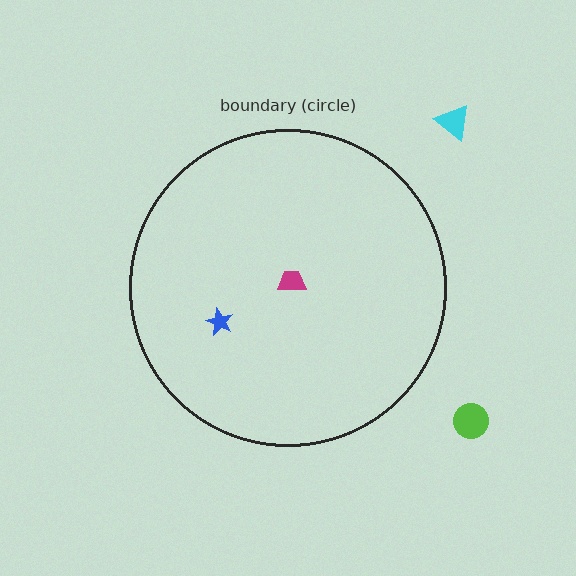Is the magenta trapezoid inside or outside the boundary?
Inside.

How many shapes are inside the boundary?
2 inside, 2 outside.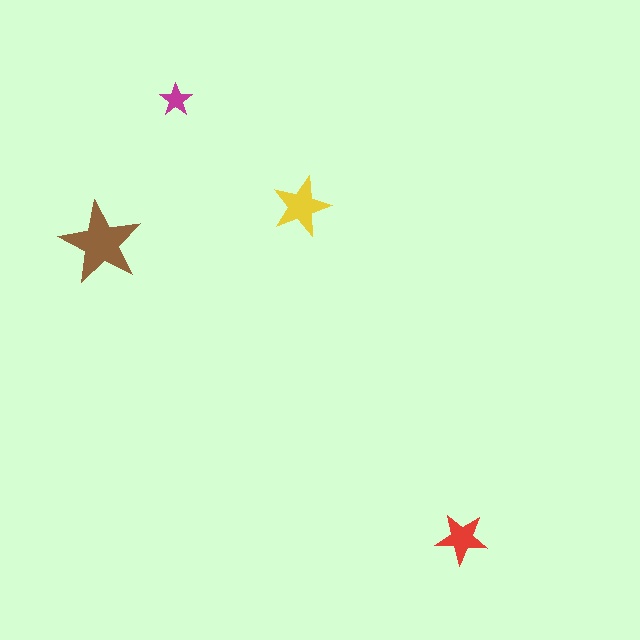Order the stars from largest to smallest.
the brown one, the yellow one, the red one, the magenta one.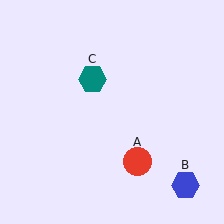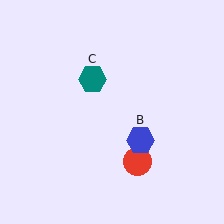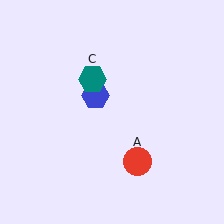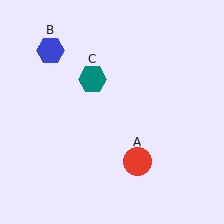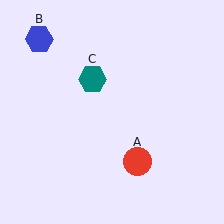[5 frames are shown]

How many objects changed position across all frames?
1 object changed position: blue hexagon (object B).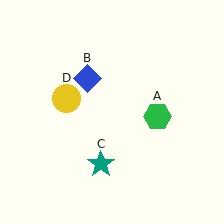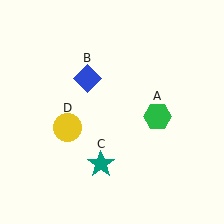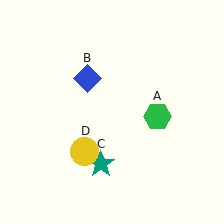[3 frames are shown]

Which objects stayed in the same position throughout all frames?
Green hexagon (object A) and blue diamond (object B) and teal star (object C) remained stationary.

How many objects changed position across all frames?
1 object changed position: yellow circle (object D).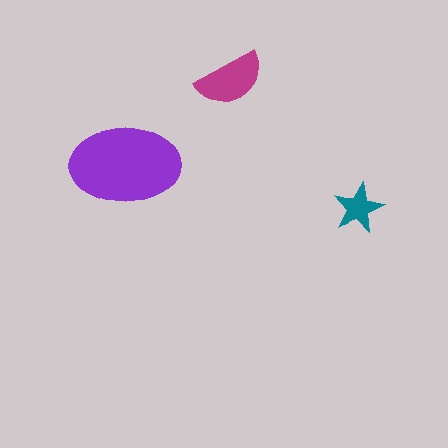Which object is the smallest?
The teal star.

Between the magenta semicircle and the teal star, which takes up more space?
The magenta semicircle.